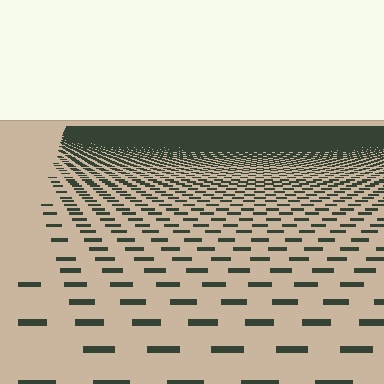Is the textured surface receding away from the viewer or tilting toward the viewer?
The surface is receding away from the viewer. Texture elements get smaller and denser toward the top.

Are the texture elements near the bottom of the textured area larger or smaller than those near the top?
Larger. Near the bottom, elements are closer to the viewer and appear at a bigger on-screen size.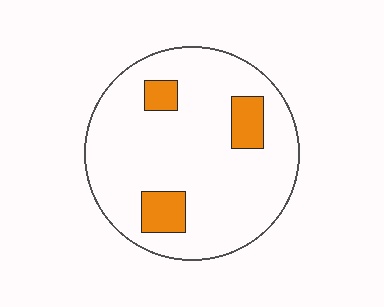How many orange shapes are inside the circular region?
3.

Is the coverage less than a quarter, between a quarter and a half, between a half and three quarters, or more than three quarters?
Less than a quarter.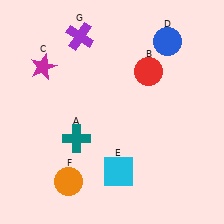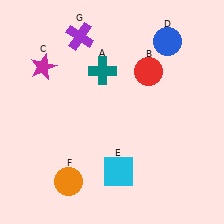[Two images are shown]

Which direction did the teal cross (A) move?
The teal cross (A) moved up.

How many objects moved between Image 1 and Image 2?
1 object moved between the two images.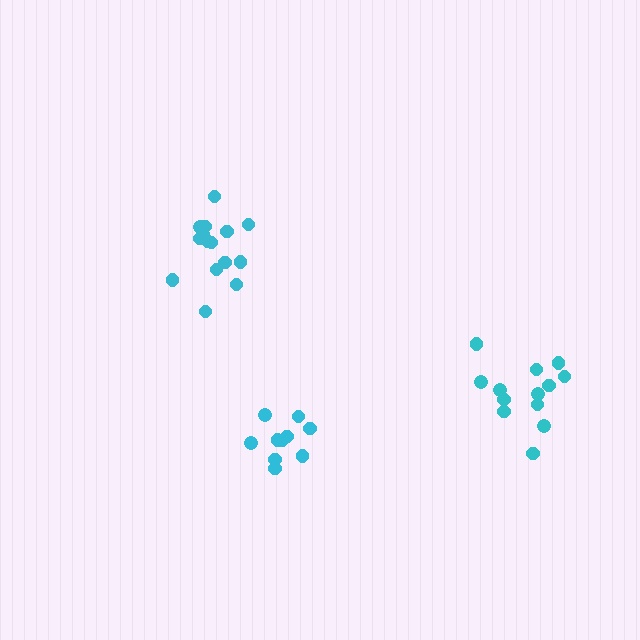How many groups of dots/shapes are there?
There are 3 groups.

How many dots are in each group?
Group 1: 13 dots, Group 2: 10 dots, Group 3: 15 dots (38 total).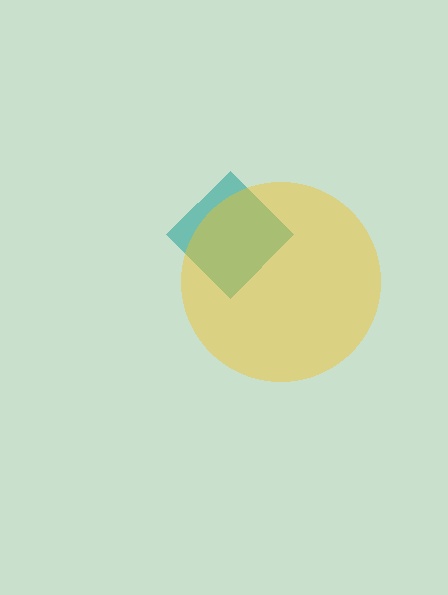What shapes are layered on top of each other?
The layered shapes are: a teal diamond, a yellow circle.